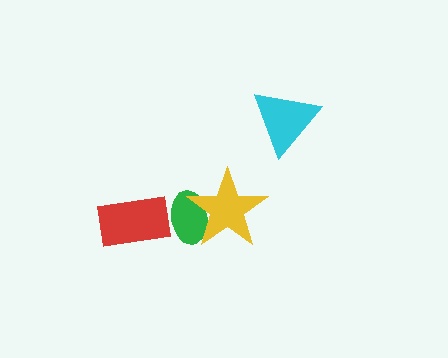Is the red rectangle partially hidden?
No, no other shape covers it.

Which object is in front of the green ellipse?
The yellow star is in front of the green ellipse.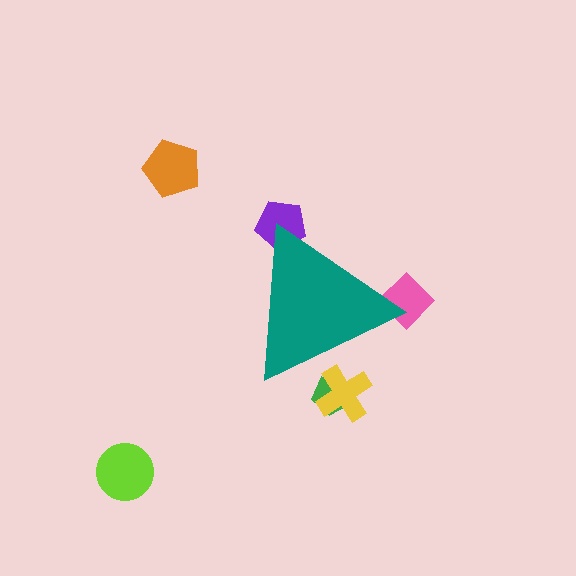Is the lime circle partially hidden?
No, the lime circle is fully visible.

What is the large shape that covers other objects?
A teal triangle.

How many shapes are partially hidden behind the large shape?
4 shapes are partially hidden.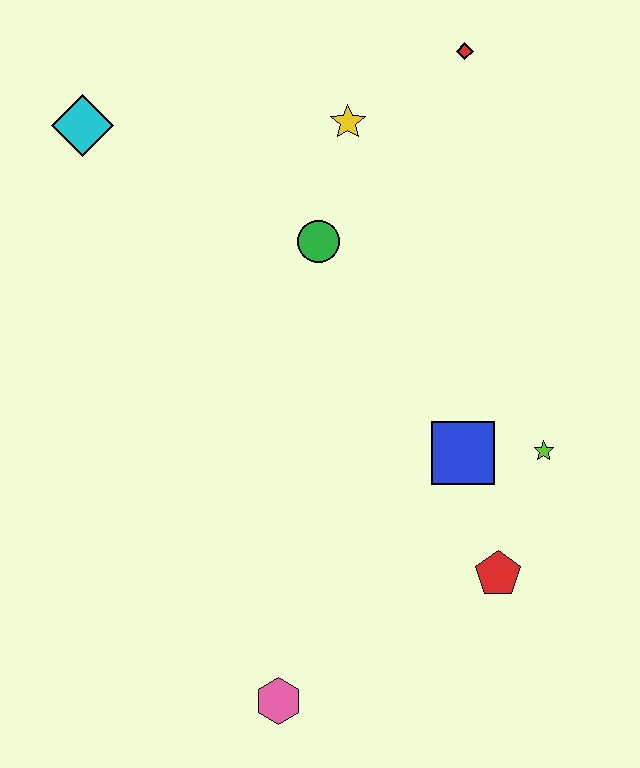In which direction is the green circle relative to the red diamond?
The green circle is below the red diamond.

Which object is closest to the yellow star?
The green circle is closest to the yellow star.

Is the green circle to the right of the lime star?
No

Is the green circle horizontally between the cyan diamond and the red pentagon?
Yes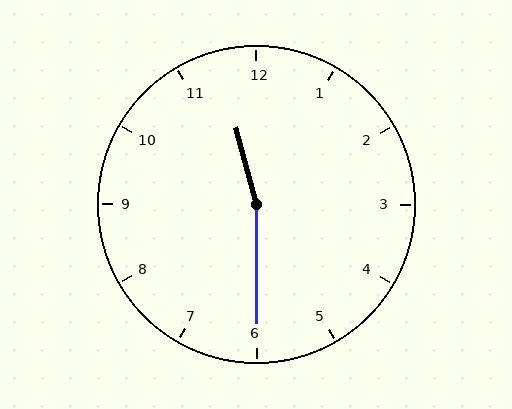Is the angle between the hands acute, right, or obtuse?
It is obtuse.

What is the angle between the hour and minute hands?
Approximately 165 degrees.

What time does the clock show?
11:30.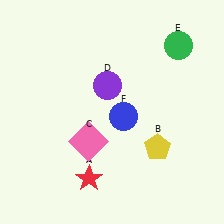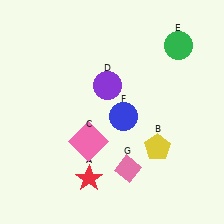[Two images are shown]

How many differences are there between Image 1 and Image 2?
There is 1 difference between the two images.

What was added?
A pink diamond (G) was added in Image 2.